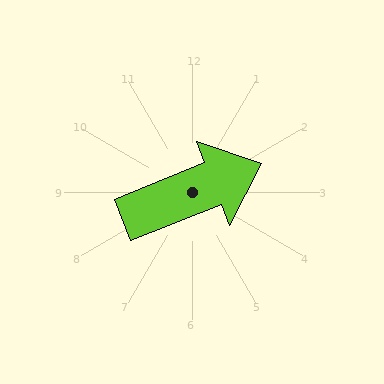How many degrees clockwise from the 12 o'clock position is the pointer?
Approximately 68 degrees.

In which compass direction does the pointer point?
East.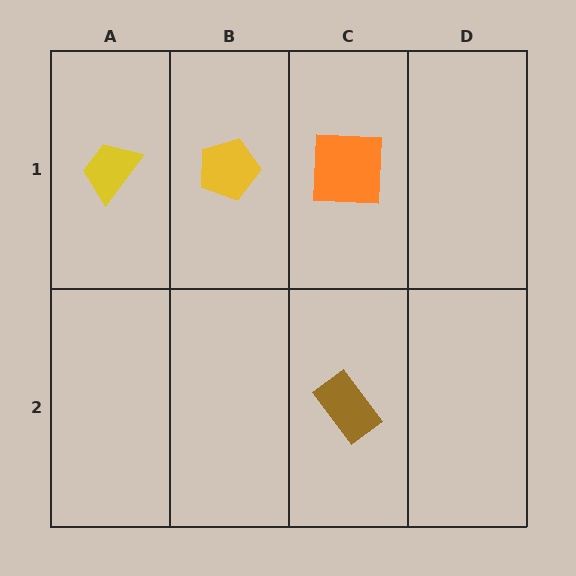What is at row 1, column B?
A yellow pentagon.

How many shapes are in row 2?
1 shape.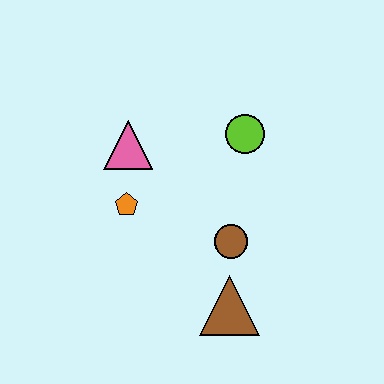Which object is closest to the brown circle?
The brown triangle is closest to the brown circle.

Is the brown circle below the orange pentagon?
Yes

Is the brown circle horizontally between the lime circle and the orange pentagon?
Yes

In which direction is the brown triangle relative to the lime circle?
The brown triangle is below the lime circle.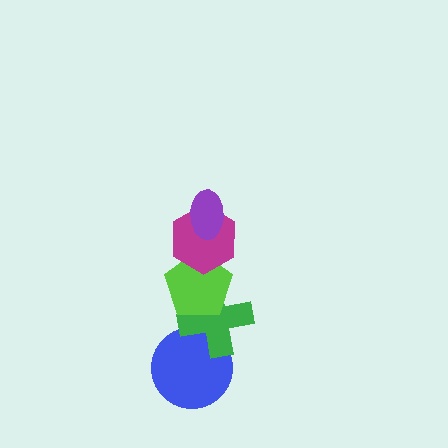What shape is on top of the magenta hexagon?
The purple ellipse is on top of the magenta hexagon.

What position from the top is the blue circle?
The blue circle is 5th from the top.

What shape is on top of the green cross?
The lime pentagon is on top of the green cross.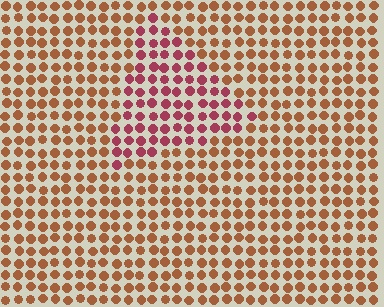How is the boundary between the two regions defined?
The boundary is defined purely by a slight shift in hue (about 38 degrees). Spacing, size, and orientation are identical on both sides.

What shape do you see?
I see a triangle.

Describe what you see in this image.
The image is filled with small brown elements in a uniform arrangement. A triangle-shaped region is visible where the elements are tinted to a slightly different hue, forming a subtle color boundary.